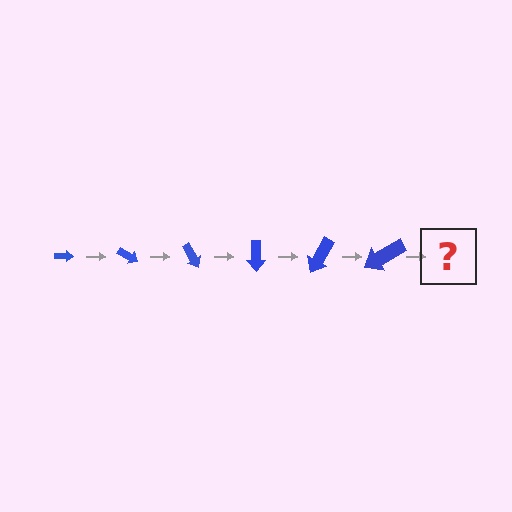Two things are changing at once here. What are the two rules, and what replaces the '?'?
The two rules are that the arrow grows larger each step and it rotates 30 degrees each step. The '?' should be an arrow, larger than the previous one and rotated 180 degrees from the start.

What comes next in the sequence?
The next element should be an arrow, larger than the previous one and rotated 180 degrees from the start.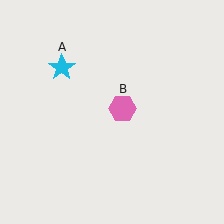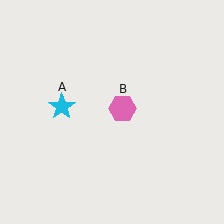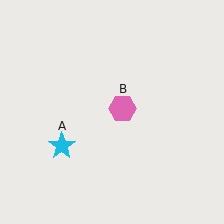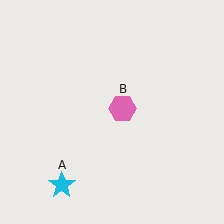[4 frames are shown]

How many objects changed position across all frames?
1 object changed position: cyan star (object A).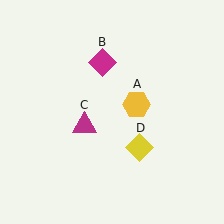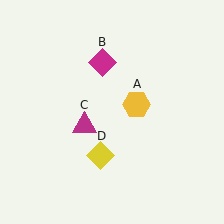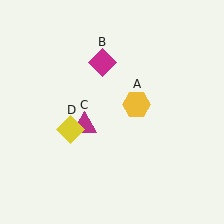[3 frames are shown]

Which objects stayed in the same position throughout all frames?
Yellow hexagon (object A) and magenta diamond (object B) and magenta triangle (object C) remained stationary.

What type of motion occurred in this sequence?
The yellow diamond (object D) rotated clockwise around the center of the scene.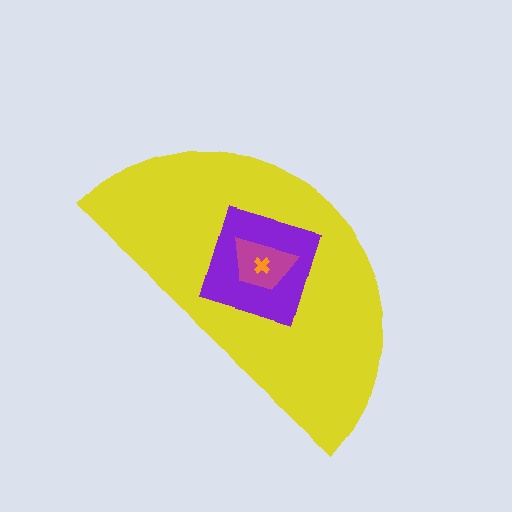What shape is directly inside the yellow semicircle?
The purple diamond.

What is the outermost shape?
The yellow semicircle.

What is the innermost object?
The orange cross.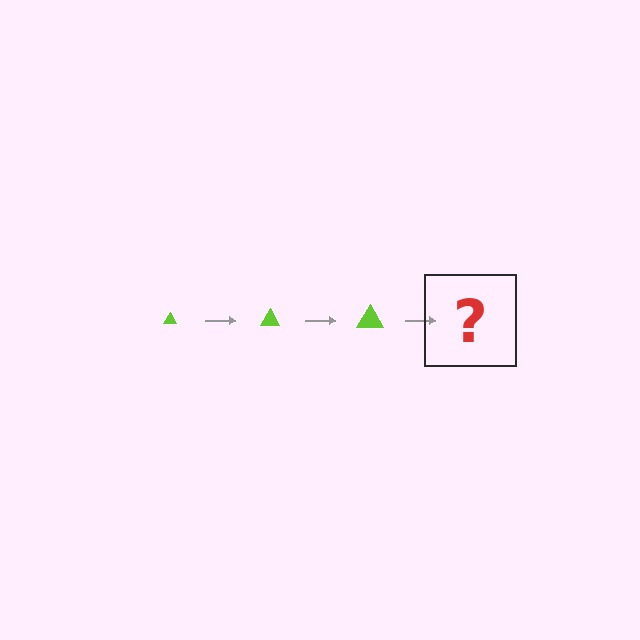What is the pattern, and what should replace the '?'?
The pattern is that the triangle gets progressively larger each step. The '?' should be a lime triangle, larger than the previous one.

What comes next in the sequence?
The next element should be a lime triangle, larger than the previous one.